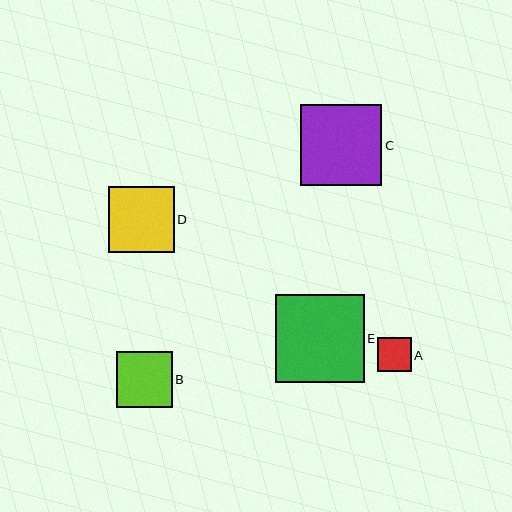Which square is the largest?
Square E is the largest with a size of approximately 88 pixels.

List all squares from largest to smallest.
From largest to smallest: E, C, D, B, A.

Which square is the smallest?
Square A is the smallest with a size of approximately 33 pixels.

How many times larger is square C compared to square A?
Square C is approximately 2.4 times the size of square A.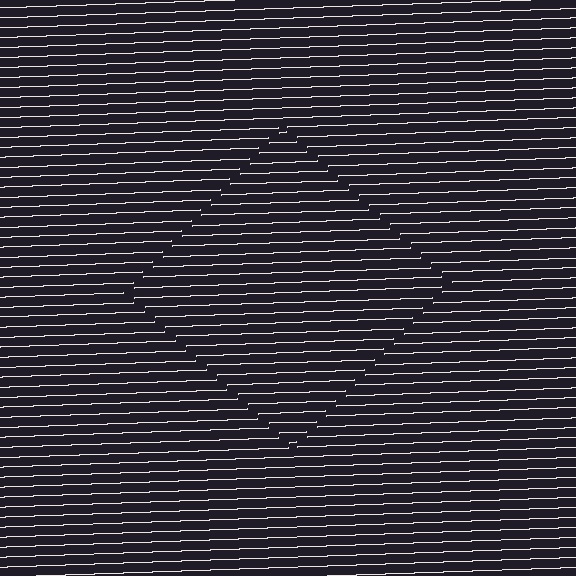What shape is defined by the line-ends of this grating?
An illusory square. The interior of the shape contains the same grating, shifted by half a period — the contour is defined by the phase discontinuity where line-ends from the inner and outer gratings abut.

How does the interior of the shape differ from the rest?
The interior of the shape contains the same grating, shifted by half a period — the contour is defined by the phase discontinuity where line-ends from the inner and outer gratings abut.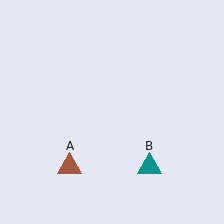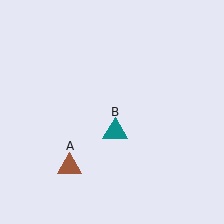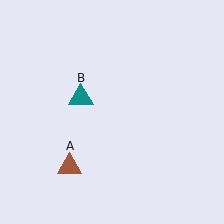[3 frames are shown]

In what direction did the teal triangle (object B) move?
The teal triangle (object B) moved up and to the left.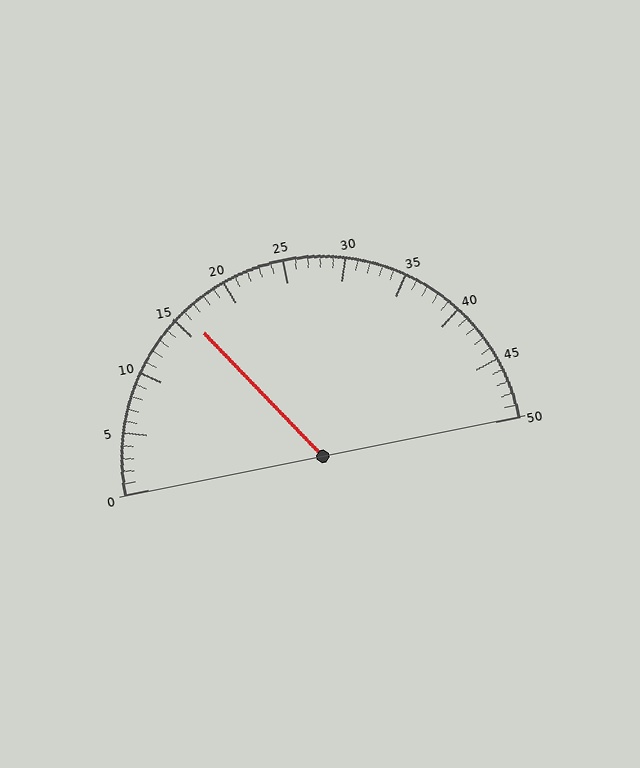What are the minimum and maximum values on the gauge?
The gauge ranges from 0 to 50.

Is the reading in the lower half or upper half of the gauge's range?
The reading is in the lower half of the range (0 to 50).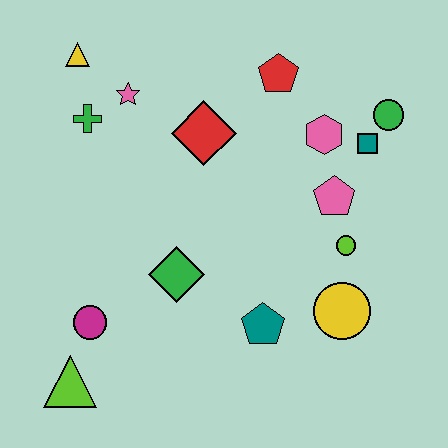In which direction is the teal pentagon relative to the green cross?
The teal pentagon is below the green cross.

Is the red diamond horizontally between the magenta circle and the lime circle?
Yes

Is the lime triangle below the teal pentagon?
Yes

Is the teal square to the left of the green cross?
No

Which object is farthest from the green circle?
The lime triangle is farthest from the green circle.